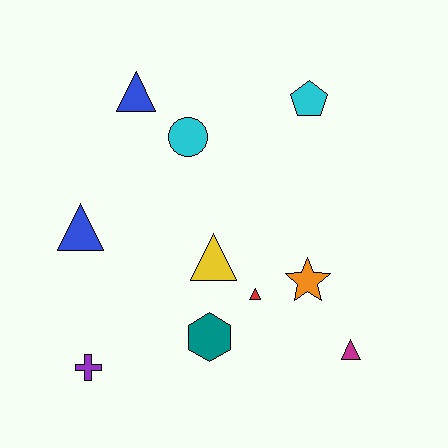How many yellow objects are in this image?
There is 1 yellow object.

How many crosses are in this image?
There is 1 cross.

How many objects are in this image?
There are 10 objects.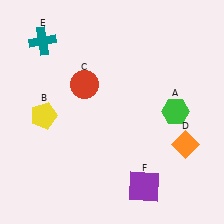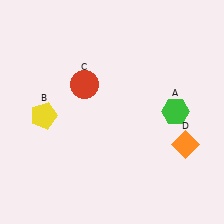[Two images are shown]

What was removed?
The teal cross (E), the purple square (F) were removed in Image 2.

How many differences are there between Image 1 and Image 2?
There are 2 differences between the two images.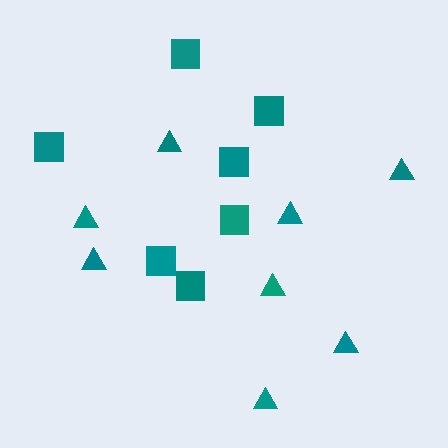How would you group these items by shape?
There are 2 groups: one group of squares (7) and one group of triangles (8).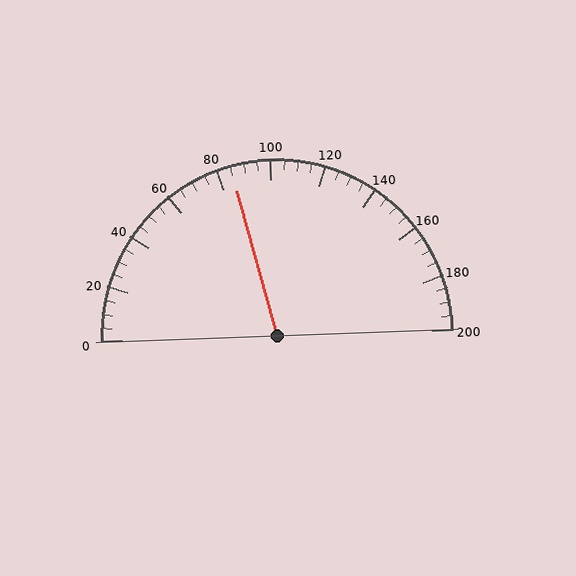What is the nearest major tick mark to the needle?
The nearest major tick mark is 80.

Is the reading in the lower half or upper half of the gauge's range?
The reading is in the lower half of the range (0 to 200).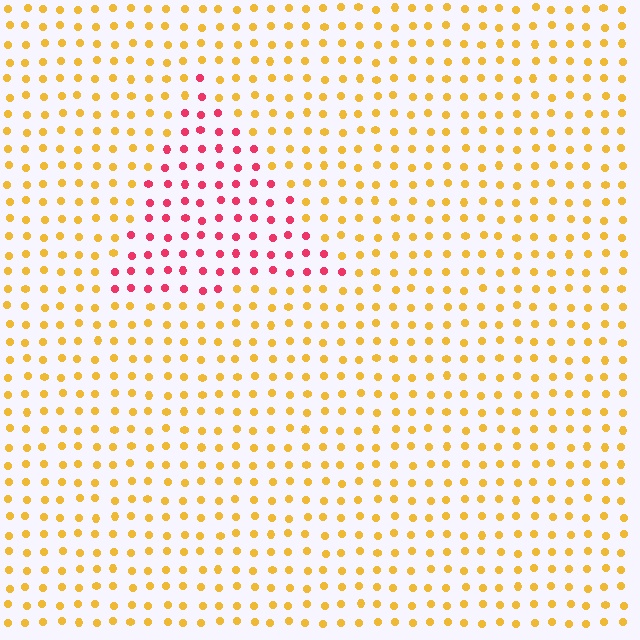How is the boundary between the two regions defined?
The boundary is defined purely by a slight shift in hue (about 59 degrees). Spacing, size, and orientation are identical on both sides.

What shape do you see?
I see a triangle.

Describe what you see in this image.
The image is filled with small yellow elements in a uniform arrangement. A triangle-shaped region is visible where the elements are tinted to a slightly different hue, forming a subtle color boundary.